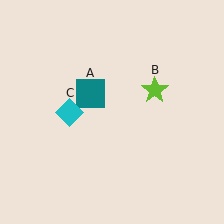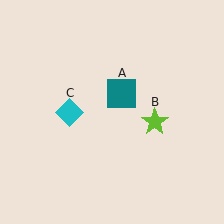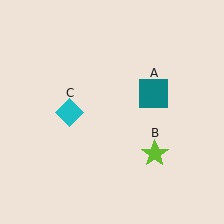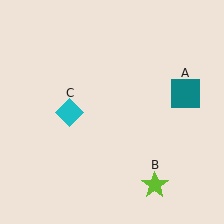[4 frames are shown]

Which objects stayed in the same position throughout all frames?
Cyan diamond (object C) remained stationary.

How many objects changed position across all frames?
2 objects changed position: teal square (object A), lime star (object B).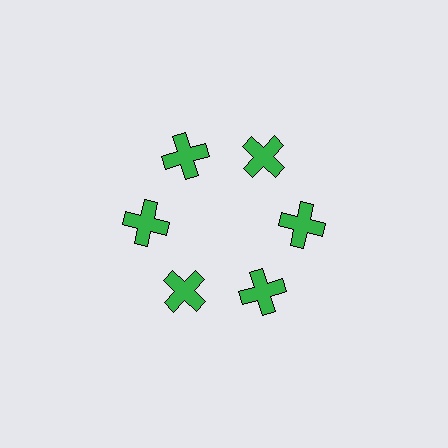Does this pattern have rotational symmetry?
Yes, this pattern has 6-fold rotational symmetry. It looks the same after rotating 60 degrees around the center.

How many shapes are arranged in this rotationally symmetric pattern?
There are 6 shapes, arranged in 6 groups of 1.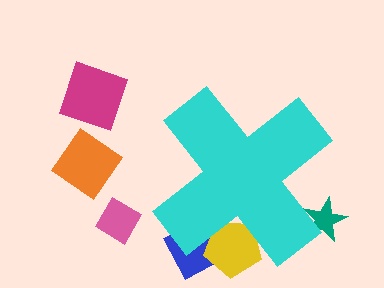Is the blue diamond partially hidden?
Yes, the blue diamond is partially hidden behind the cyan cross.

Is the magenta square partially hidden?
No, the magenta square is fully visible.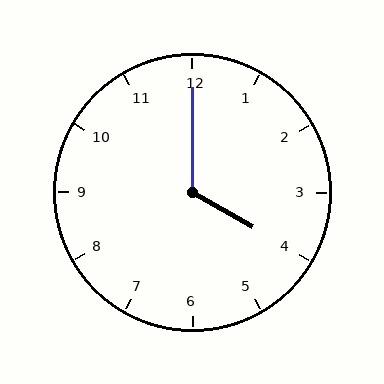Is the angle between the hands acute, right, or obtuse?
It is obtuse.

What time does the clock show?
4:00.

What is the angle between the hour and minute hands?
Approximately 120 degrees.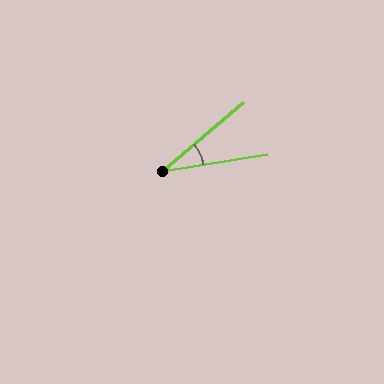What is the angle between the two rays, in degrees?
Approximately 31 degrees.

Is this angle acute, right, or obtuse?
It is acute.